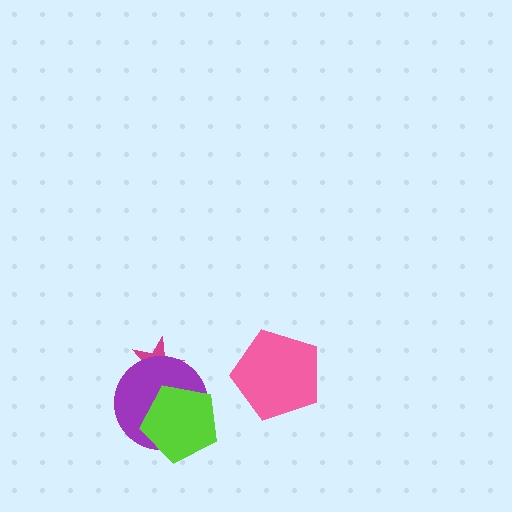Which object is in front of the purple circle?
The lime pentagon is in front of the purple circle.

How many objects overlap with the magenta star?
1 object overlaps with the magenta star.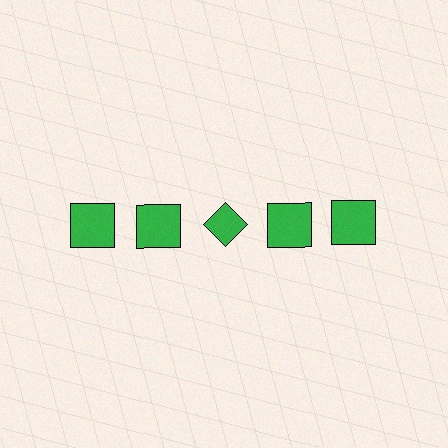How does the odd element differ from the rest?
It has a different shape: diamond instead of square.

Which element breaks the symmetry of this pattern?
The green diamond in the top row, center column breaks the symmetry. All other shapes are green squares.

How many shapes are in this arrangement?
There are 5 shapes arranged in a grid pattern.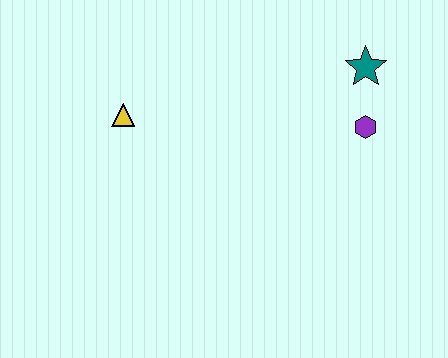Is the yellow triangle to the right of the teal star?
No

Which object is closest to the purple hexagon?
The teal star is closest to the purple hexagon.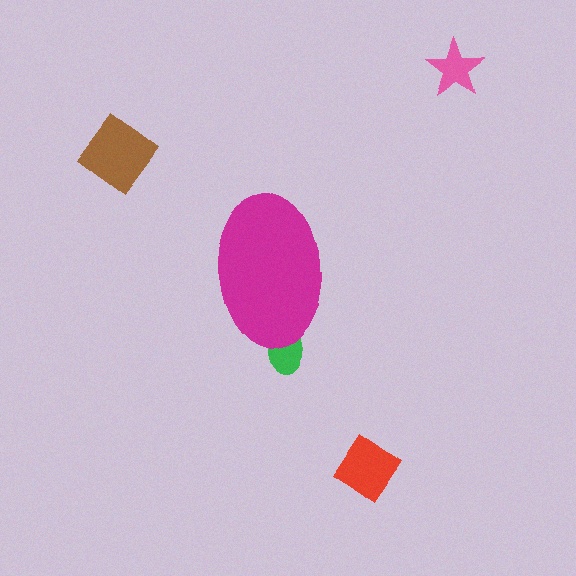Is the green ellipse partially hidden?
Yes, the green ellipse is partially hidden behind the magenta ellipse.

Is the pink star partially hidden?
No, the pink star is fully visible.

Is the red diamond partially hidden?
No, the red diamond is fully visible.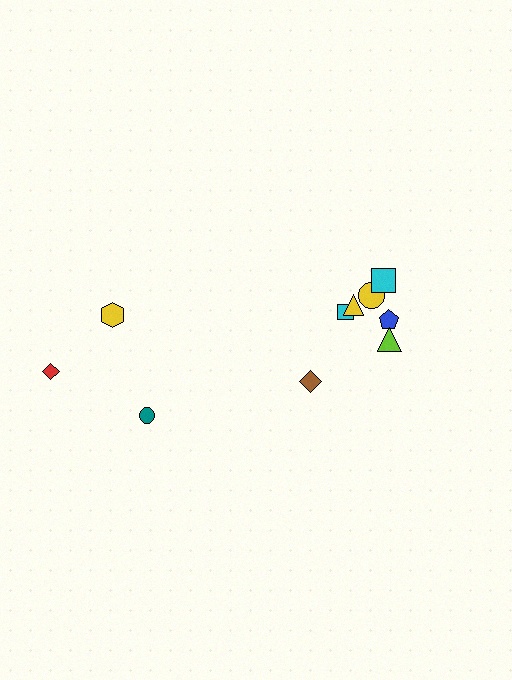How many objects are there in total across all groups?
There are 10 objects.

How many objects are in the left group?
There are 3 objects.